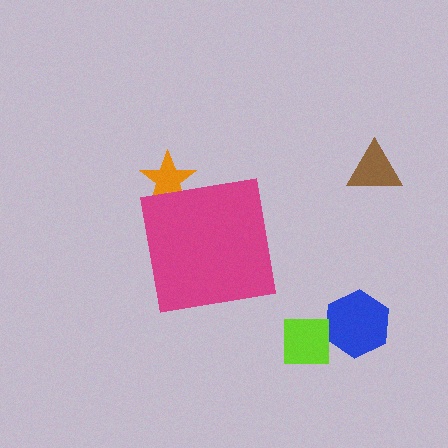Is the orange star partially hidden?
Yes, the orange star is partially hidden behind the magenta square.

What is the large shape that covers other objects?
A magenta square.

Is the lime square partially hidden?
No, the lime square is fully visible.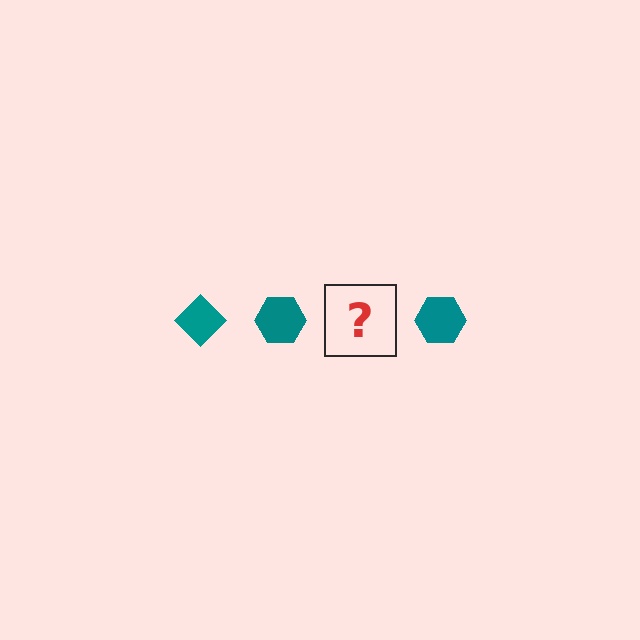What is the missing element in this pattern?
The missing element is a teal diamond.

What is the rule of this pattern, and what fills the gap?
The rule is that the pattern cycles through diamond, hexagon shapes in teal. The gap should be filled with a teal diamond.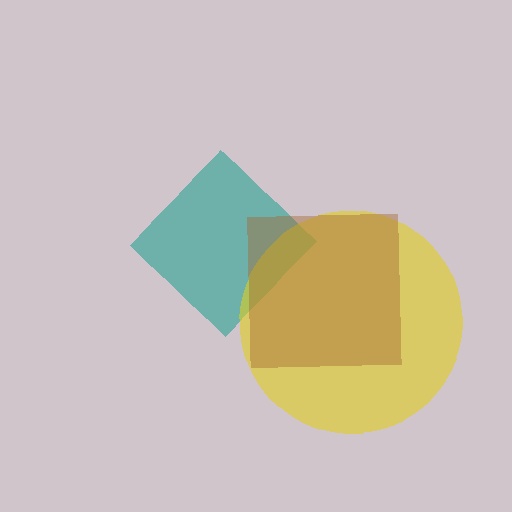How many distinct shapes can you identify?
There are 3 distinct shapes: a teal diamond, a yellow circle, a brown square.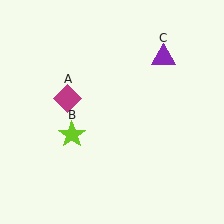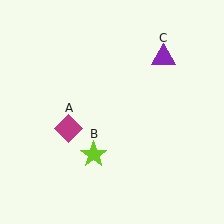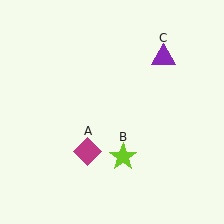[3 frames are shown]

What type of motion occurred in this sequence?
The magenta diamond (object A), lime star (object B) rotated counterclockwise around the center of the scene.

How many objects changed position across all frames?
2 objects changed position: magenta diamond (object A), lime star (object B).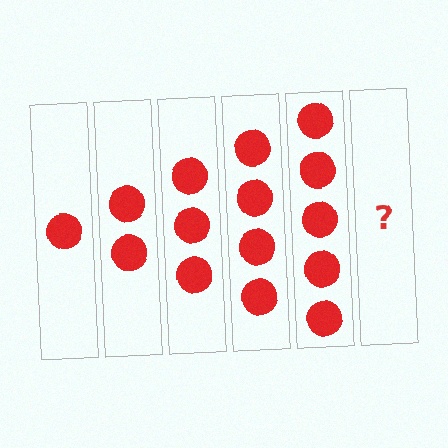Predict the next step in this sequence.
The next step is 6 circles.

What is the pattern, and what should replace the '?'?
The pattern is that each step adds one more circle. The '?' should be 6 circles.